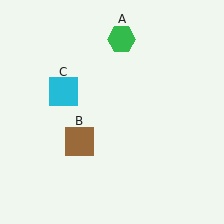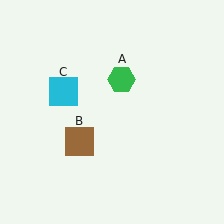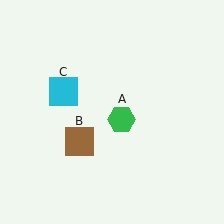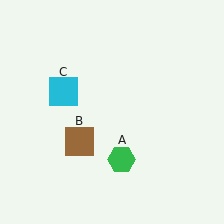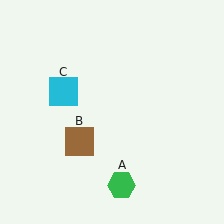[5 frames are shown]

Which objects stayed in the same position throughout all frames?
Brown square (object B) and cyan square (object C) remained stationary.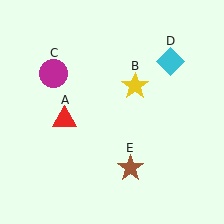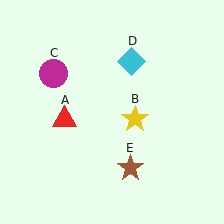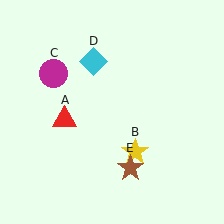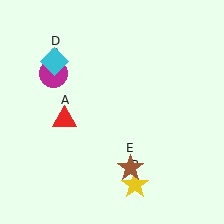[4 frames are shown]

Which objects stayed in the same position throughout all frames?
Red triangle (object A) and magenta circle (object C) and brown star (object E) remained stationary.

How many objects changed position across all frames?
2 objects changed position: yellow star (object B), cyan diamond (object D).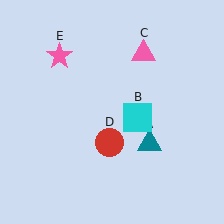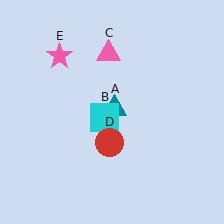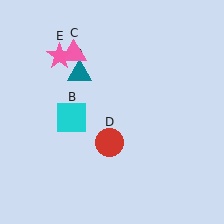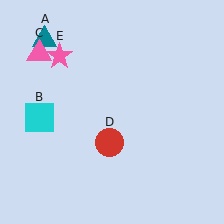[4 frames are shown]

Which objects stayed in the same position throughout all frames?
Red circle (object D) and pink star (object E) remained stationary.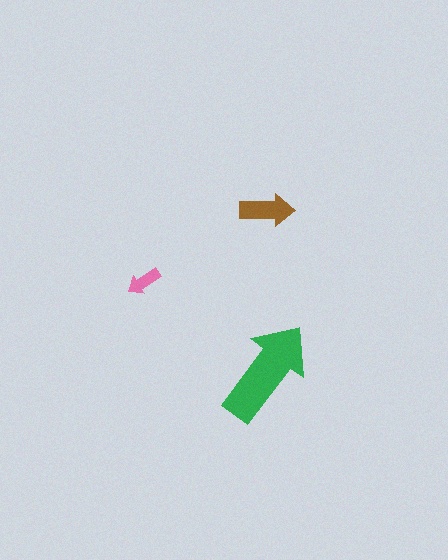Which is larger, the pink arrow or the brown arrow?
The brown one.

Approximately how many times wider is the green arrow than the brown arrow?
About 2 times wider.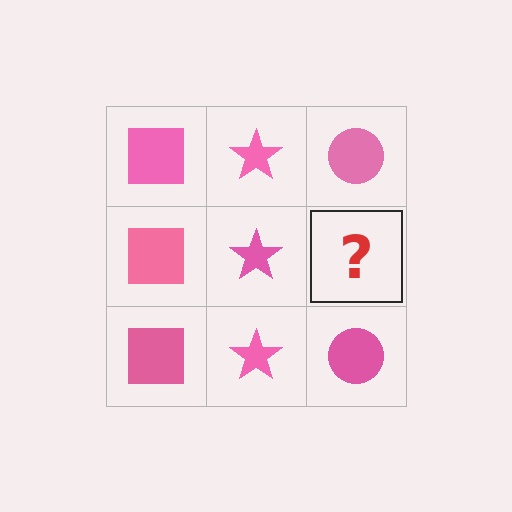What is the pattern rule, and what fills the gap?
The rule is that each column has a consistent shape. The gap should be filled with a pink circle.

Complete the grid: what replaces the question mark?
The question mark should be replaced with a pink circle.